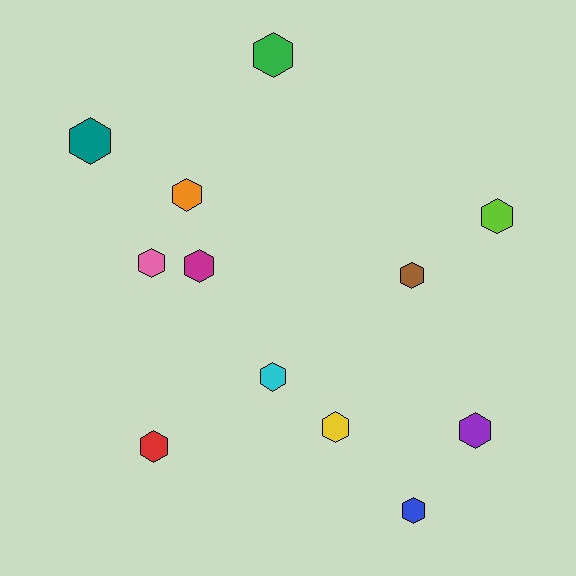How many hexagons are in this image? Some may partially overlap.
There are 12 hexagons.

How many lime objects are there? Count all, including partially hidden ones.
There is 1 lime object.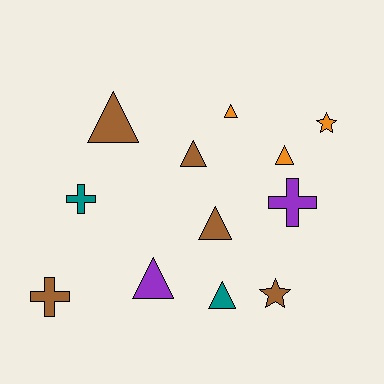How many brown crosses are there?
There is 1 brown cross.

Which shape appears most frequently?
Triangle, with 7 objects.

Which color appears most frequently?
Brown, with 5 objects.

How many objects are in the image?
There are 12 objects.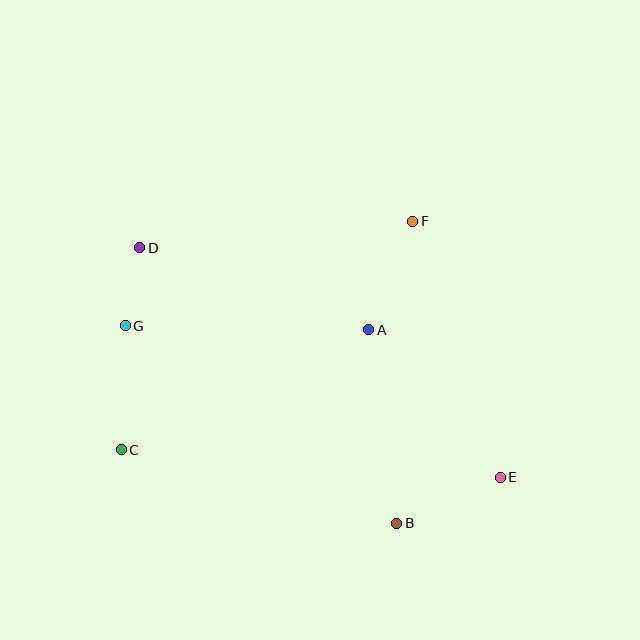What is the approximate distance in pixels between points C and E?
The distance between C and E is approximately 380 pixels.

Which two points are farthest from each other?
Points D and E are farthest from each other.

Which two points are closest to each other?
Points D and G are closest to each other.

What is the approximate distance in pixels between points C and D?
The distance between C and D is approximately 203 pixels.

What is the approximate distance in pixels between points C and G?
The distance between C and G is approximately 124 pixels.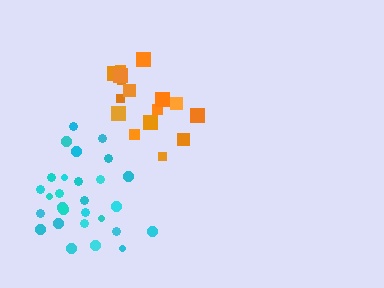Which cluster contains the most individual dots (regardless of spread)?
Cyan (30).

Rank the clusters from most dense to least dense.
cyan, orange.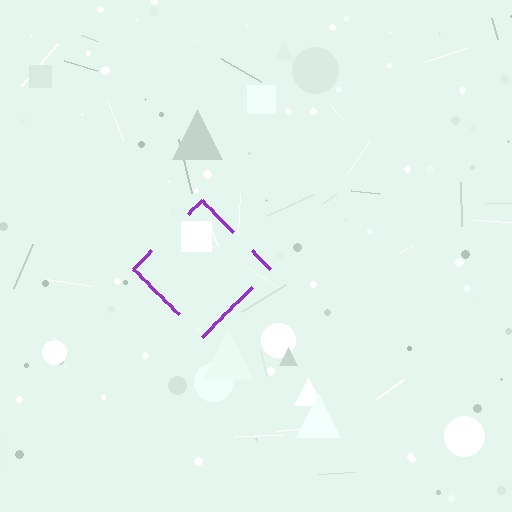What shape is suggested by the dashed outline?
The dashed outline suggests a diamond.